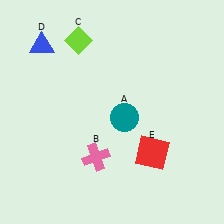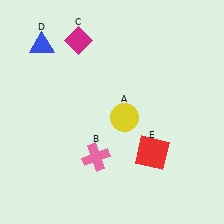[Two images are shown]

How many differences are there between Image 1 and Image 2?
There are 2 differences between the two images.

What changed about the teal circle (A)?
In Image 1, A is teal. In Image 2, it changed to yellow.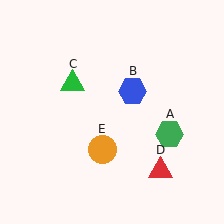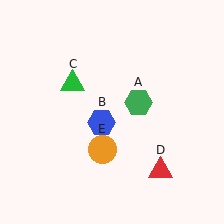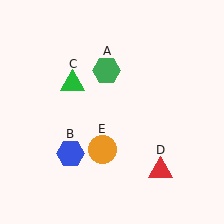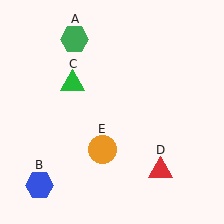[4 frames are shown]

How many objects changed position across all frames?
2 objects changed position: green hexagon (object A), blue hexagon (object B).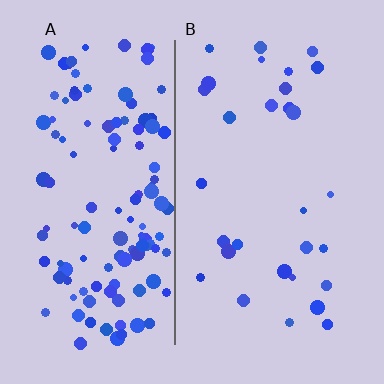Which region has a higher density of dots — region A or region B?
A (the left).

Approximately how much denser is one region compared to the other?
Approximately 4.0× — region A over region B.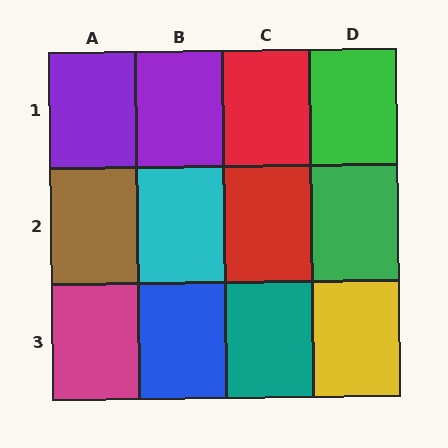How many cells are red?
2 cells are red.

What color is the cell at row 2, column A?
Brown.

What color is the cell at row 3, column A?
Magenta.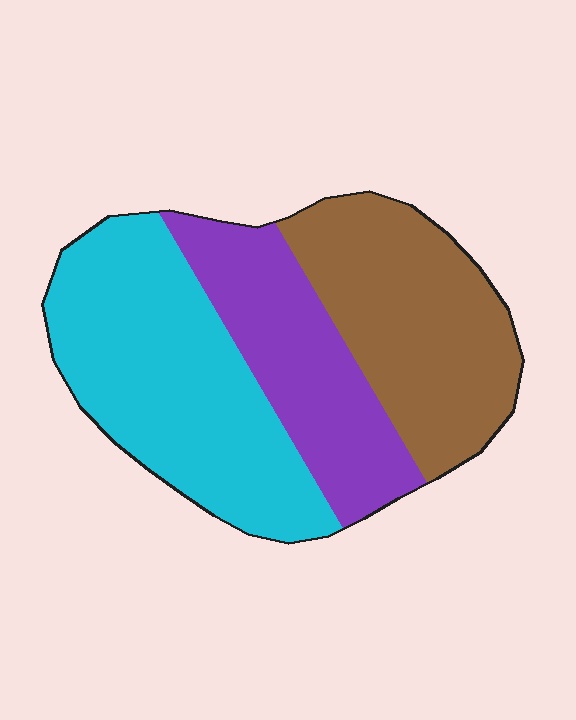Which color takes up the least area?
Purple, at roughly 25%.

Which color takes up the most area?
Cyan, at roughly 40%.